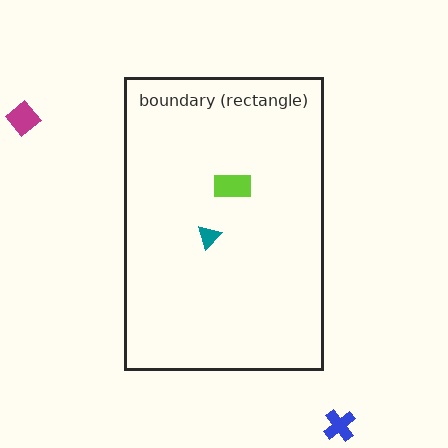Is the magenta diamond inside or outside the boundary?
Outside.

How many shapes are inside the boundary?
2 inside, 2 outside.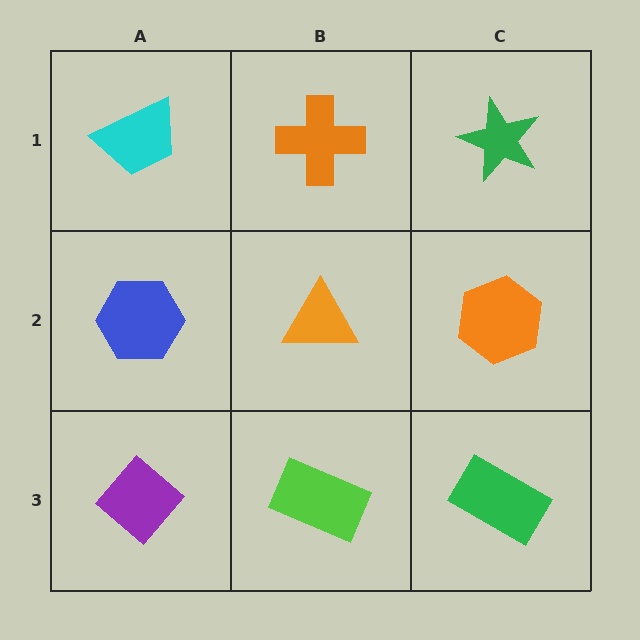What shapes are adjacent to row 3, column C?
An orange hexagon (row 2, column C), a lime rectangle (row 3, column B).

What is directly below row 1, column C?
An orange hexagon.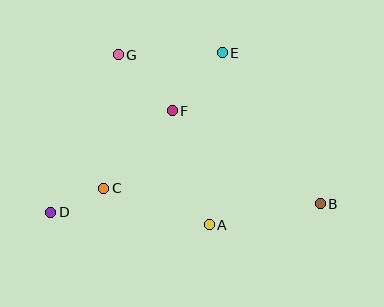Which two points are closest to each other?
Points C and D are closest to each other.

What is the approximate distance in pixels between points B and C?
The distance between B and C is approximately 217 pixels.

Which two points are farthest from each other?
Points B and D are farthest from each other.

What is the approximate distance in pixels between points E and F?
The distance between E and F is approximately 76 pixels.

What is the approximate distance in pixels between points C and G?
The distance between C and G is approximately 135 pixels.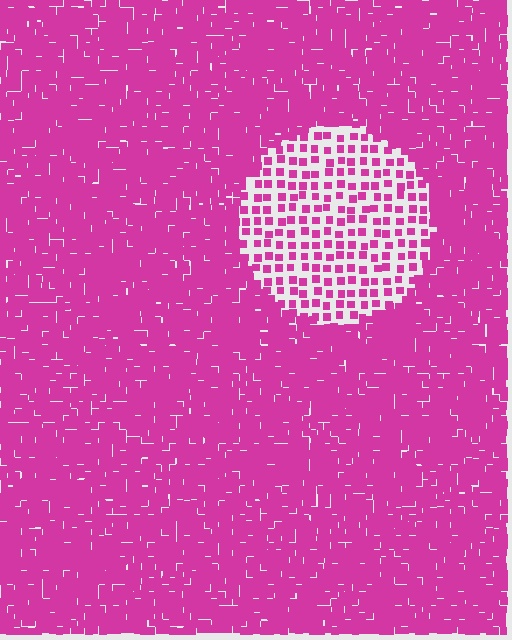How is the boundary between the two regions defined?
The boundary is defined by a change in element density (approximately 2.9x ratio). All elements are the same color, size, and shape.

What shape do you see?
I see a circle.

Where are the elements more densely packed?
The elements are more densely packed outside the circle boundary.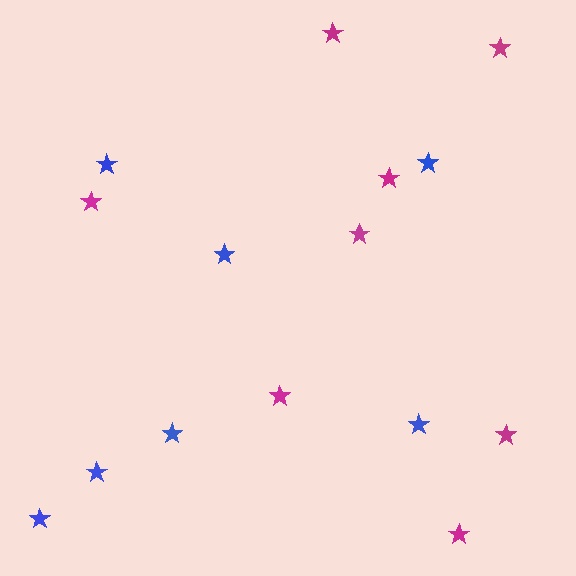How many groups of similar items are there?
There are 2 groups: one group of magenta stars (8) and one group of blue stars (7).